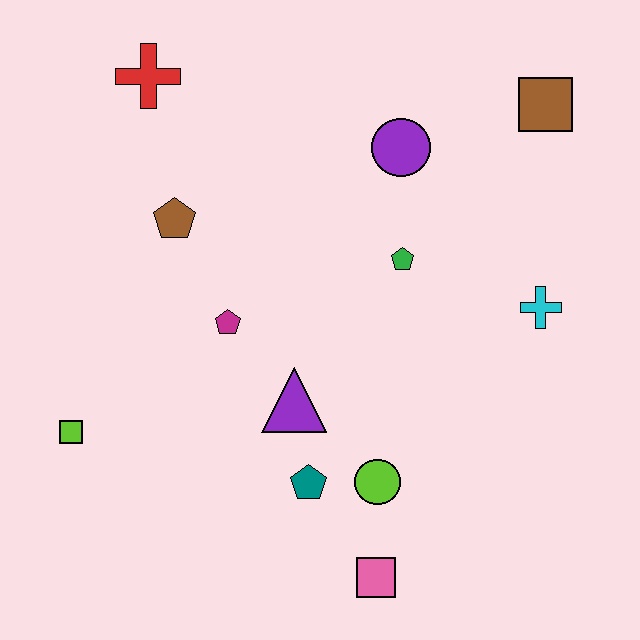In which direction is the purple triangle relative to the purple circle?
The purple triangle is below the purple circle.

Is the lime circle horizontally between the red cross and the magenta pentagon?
No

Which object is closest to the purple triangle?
The teal pentagon is closest to the purple triangle.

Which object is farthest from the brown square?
The lime square is farthest from the brown square.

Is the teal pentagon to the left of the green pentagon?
Yes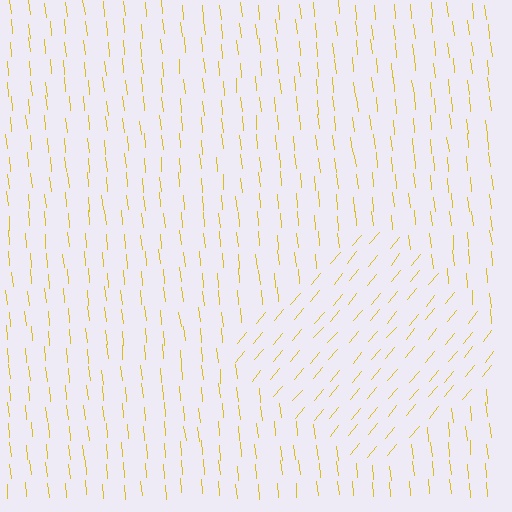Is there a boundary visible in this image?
Yes, there is a texture boundary formed by a change in line orientation.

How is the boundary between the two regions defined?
The boundary is defined purely by a change in line orientation (approximately 45 degrees difference). All lines are the same color and thickness.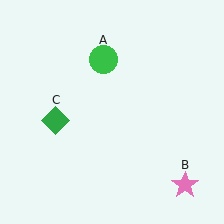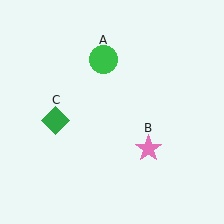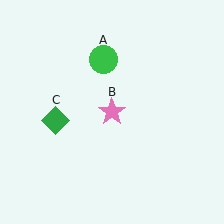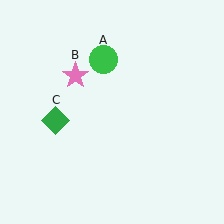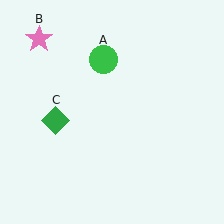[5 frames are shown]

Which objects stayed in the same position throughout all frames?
Green circle (object A) and green diamond (object C) remained stationary.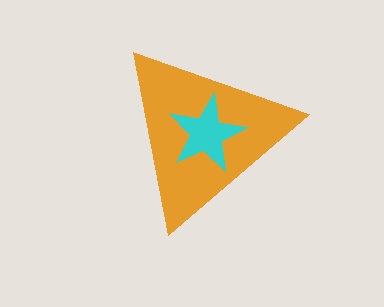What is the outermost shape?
The orange triangle.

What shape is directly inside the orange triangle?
The cyan star.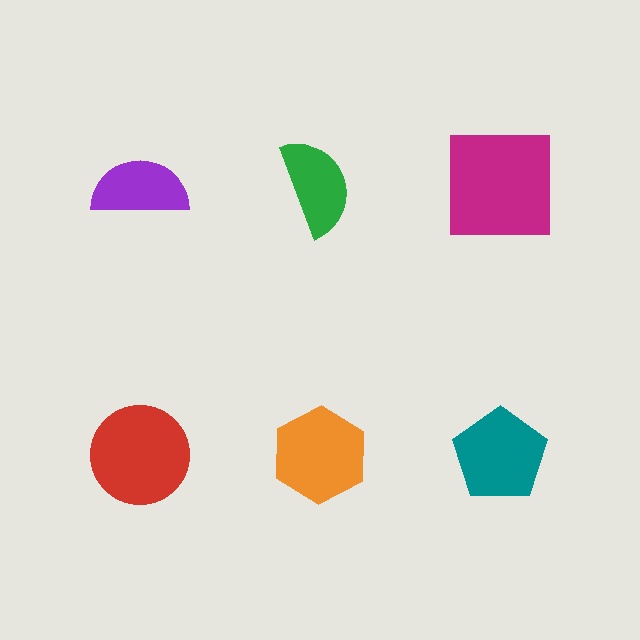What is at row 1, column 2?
A green semicircle.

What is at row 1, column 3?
A magenta square.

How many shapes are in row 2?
3 shapes.